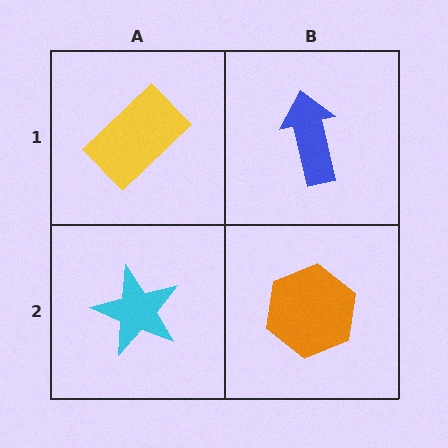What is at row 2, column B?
An orange hexagon.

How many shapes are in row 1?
2 shapes.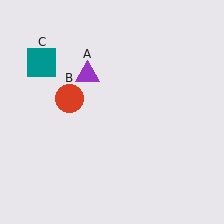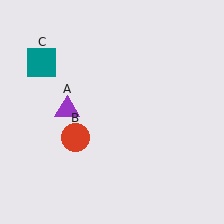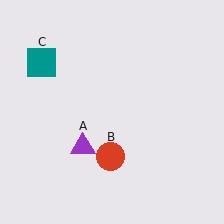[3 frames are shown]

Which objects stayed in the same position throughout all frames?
Teal square (object C) remained stationary.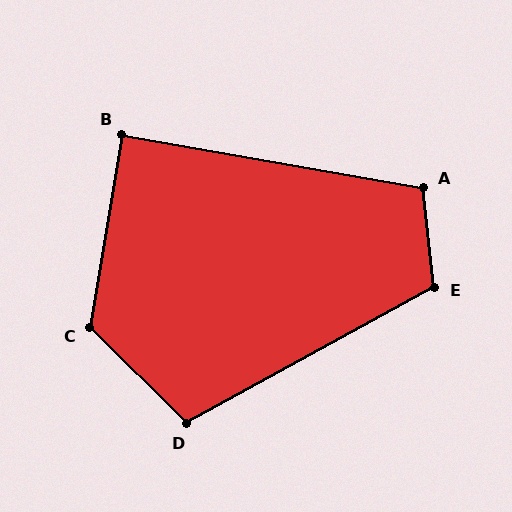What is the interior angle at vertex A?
Approximately 106 degrees (obtuse).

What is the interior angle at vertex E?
Approximately 113 degrees (obtuse).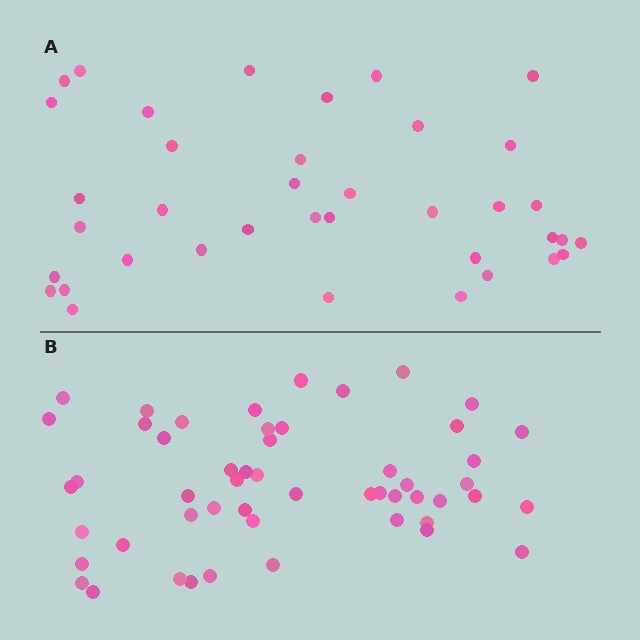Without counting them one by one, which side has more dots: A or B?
Region B (the bottom region) has more dots.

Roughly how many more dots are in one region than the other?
Region B has approximately 15 more dots than region A.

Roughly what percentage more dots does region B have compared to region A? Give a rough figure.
About 35% more.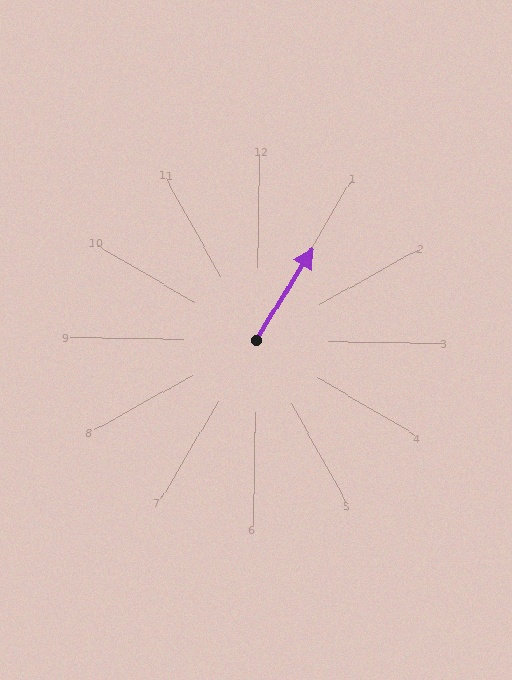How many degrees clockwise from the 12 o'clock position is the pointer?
Approximately 31 degrees.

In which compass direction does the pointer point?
Northeast.